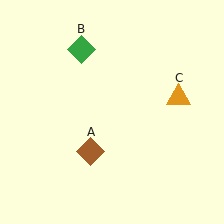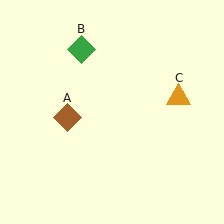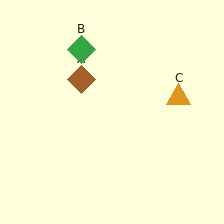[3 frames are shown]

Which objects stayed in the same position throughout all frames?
Green diamond (object B) and orange triangle (object C) remained stationary.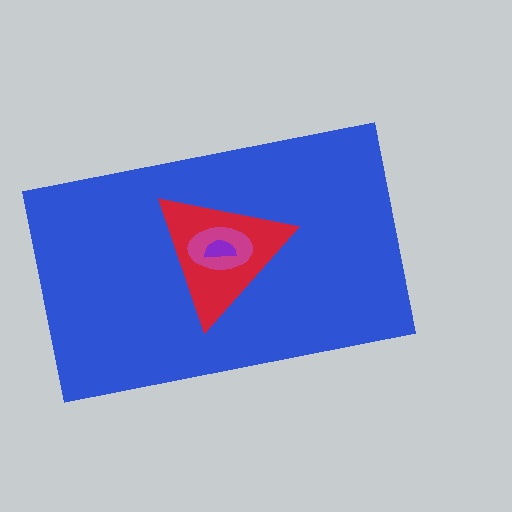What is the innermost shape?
The purple semicircle.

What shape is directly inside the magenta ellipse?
The purple semicircle.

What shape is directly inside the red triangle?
The magenta ellipse.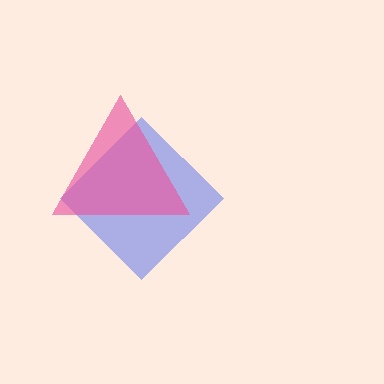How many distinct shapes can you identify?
There are 2 distinct shapes: a blue diamond, a pink triangle.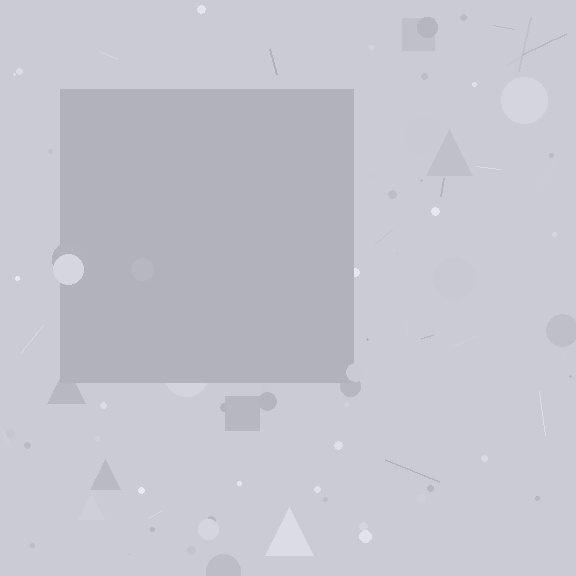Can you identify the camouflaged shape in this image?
The camouflaged shape is a square.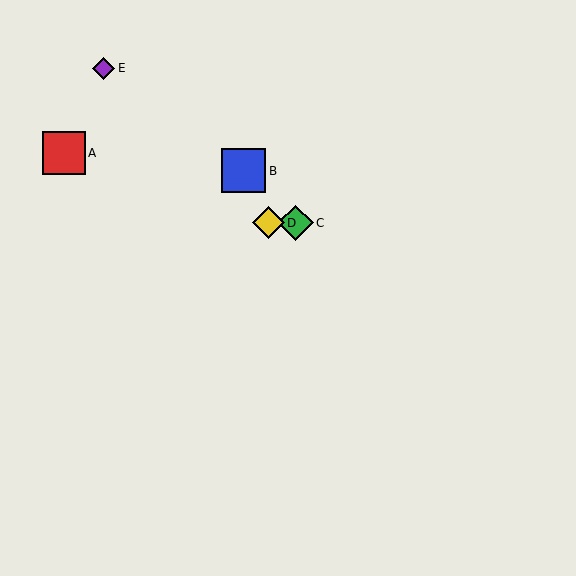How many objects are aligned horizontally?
2 objects (C, D) are aligned horizontally.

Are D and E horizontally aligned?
No, D is at y≈223 and E is at y≈68.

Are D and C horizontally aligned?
Yes, both are at y≈223.